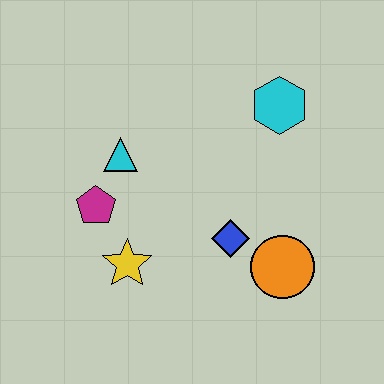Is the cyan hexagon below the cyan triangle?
No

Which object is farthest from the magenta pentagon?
The cyan hexagon is farthest from the magenta pentagon.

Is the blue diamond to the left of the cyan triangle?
No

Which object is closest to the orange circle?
The blue diamond is closest to the orange circle.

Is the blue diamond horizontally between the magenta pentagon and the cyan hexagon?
Yes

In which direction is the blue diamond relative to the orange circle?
The blue diamond is to the left of the orange circle.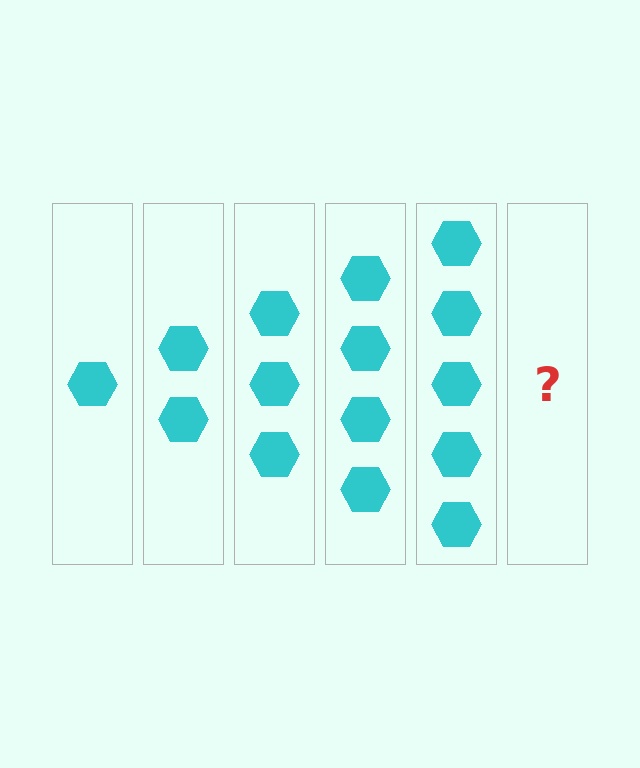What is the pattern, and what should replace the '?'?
The pattern is that each step adds one more hexagon. The '?' should be 6 hexagons.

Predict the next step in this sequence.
The next step is 6 hexagons.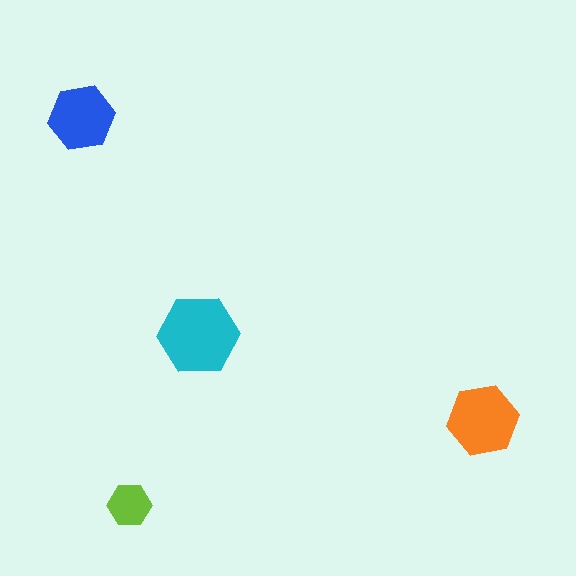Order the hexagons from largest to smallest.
the cyan one, the orange one, the blue one, the lime one.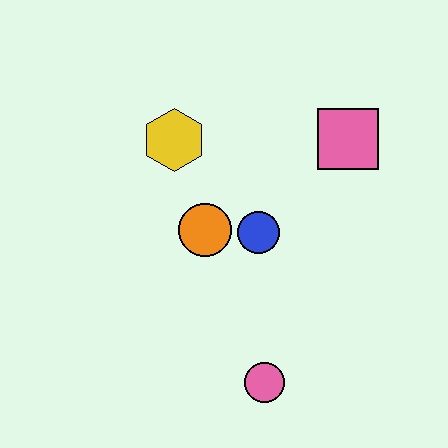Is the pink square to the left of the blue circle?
No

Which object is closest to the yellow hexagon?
The orange circle is closest to the yellow hexagon.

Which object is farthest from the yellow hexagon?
The pink circle is farthest from the yellow hexagon.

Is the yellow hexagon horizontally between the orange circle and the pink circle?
No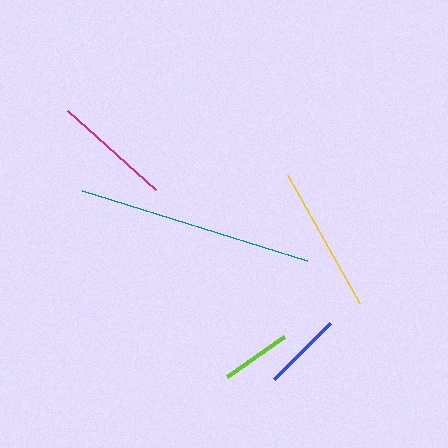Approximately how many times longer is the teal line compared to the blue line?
The teal line is approximately 3.0 times the length of the blue line.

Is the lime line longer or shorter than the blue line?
The blue line is longer than the lime line.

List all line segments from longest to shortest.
From longest to shortest: teal, yellow, magenta, blue, lime.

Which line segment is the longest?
The teal line is the longest at approximately 236 pixels.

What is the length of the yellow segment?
The yellow segment is approximately 147 pixels long.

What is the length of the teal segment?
The teal segment is approximately 236 pixels long.